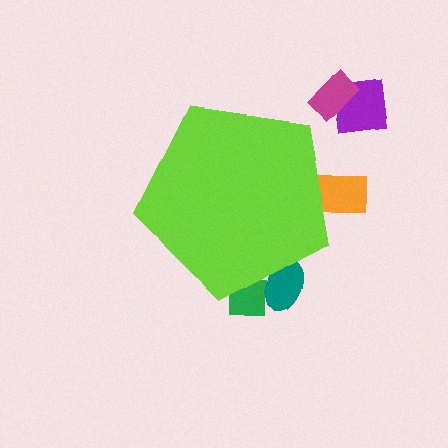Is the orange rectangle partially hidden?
Yes, the orange rectangle is partially hidden behind the lime pentagon.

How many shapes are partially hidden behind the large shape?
3 shapes are partially hidden.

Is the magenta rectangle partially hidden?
No, the magenta rectangle is fully visible.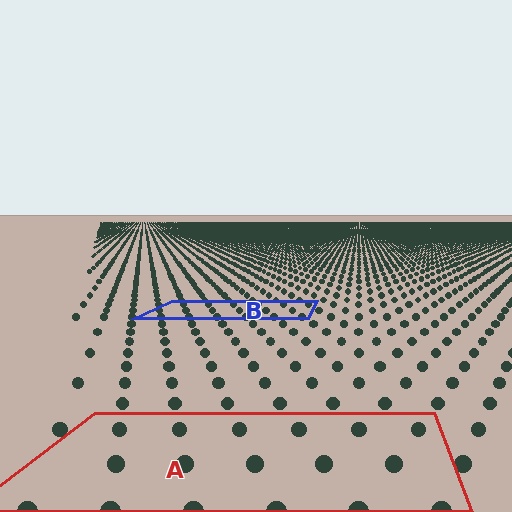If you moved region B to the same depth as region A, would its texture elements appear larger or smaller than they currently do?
They would appear larger. At a closer depth, the same texture elements are projected at a bigger on-screen size.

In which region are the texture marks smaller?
The texture marks are smaller in region B, because it is farther away.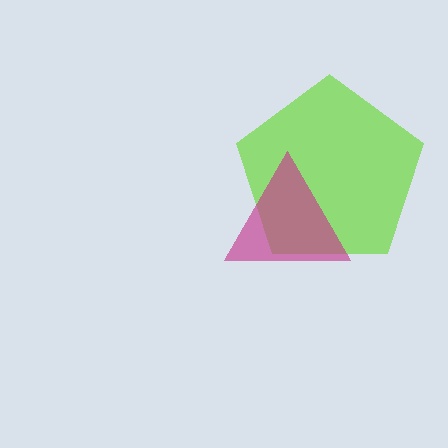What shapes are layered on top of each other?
The layered shapes are: a lime pentagon, a magenta triangle.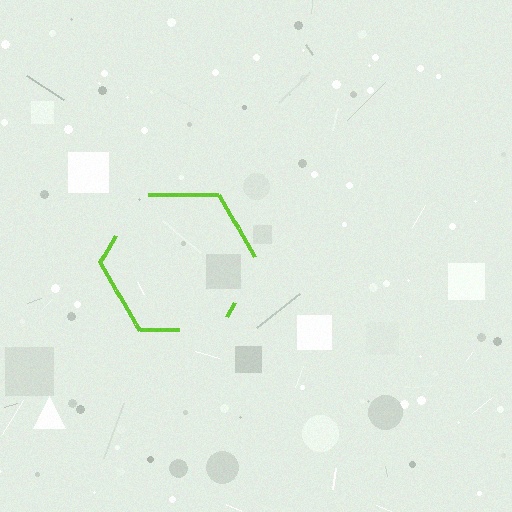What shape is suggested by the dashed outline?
The dashed outline suggests a hexagon.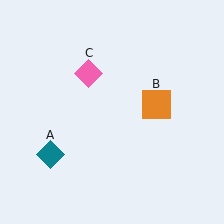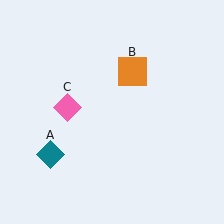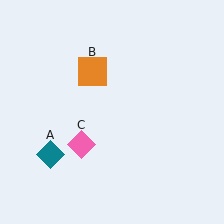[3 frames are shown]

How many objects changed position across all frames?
2 objects changed position: orange square (object B), pink diamond (object C).